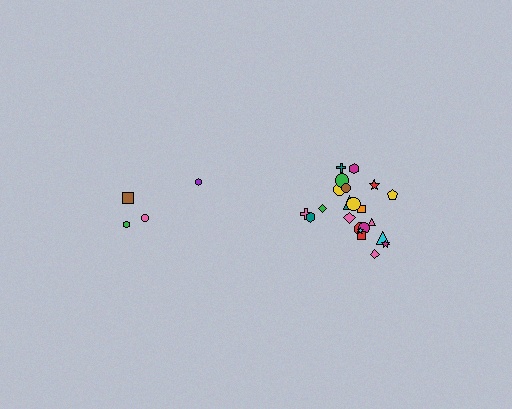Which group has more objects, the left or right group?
The right group.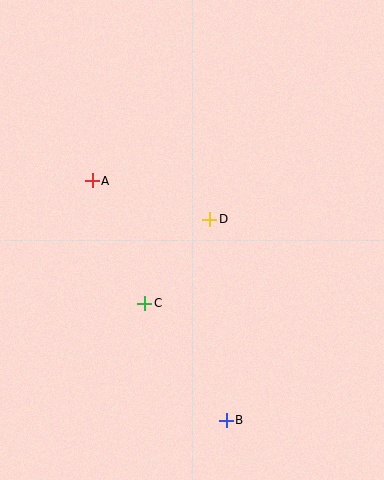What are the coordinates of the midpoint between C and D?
The midpoint between C and D is at (177, 261).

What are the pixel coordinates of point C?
Point C is at (145, 303).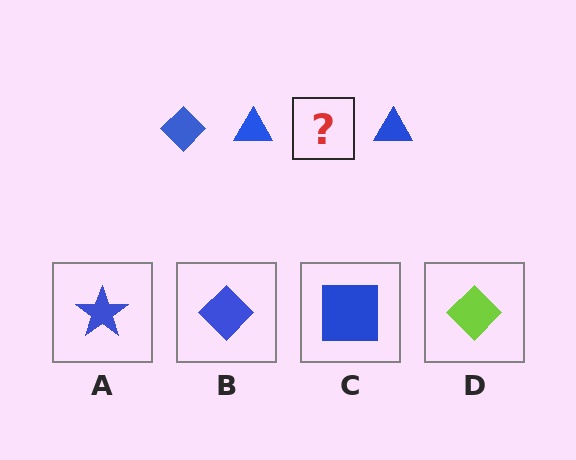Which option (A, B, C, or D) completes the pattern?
B.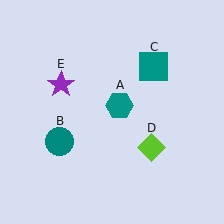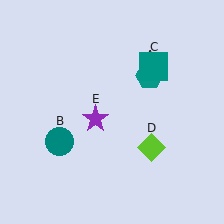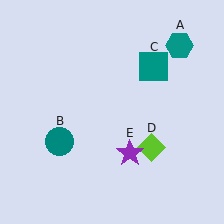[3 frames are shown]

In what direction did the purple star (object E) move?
The purple star (object E) moved down and to the right.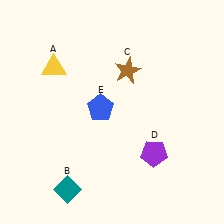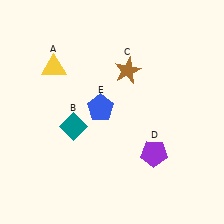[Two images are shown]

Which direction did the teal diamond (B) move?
The teal diamond (B) moved up.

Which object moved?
The teal diamond (B) moved up.